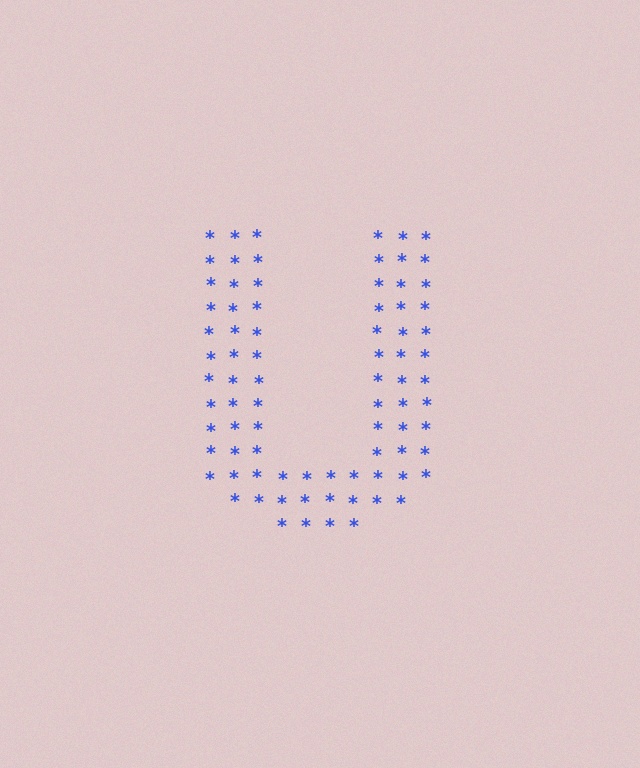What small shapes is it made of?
It is made of small asterisks.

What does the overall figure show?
The overall figure shows the letter U.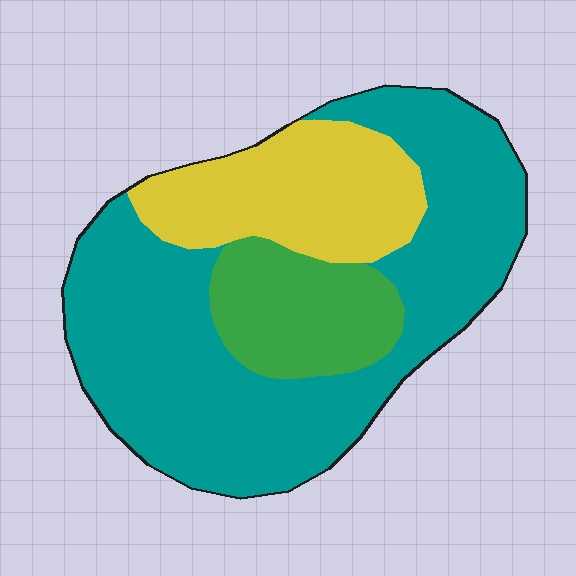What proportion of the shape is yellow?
Yellow covers about 25% of the shape.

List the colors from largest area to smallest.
From largest to smallest: teal, yellow, green.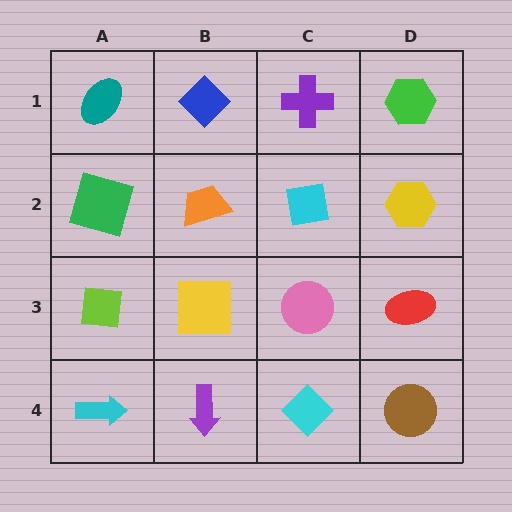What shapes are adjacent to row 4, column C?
A pink circle (row 3, column C), a purple arrow (row 4, column B), a brown circle (row 4, column D).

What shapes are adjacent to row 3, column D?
A yellow hexagon (row 2, column D), a brown circle (row 4, column D), a pink circle (row 3, column C).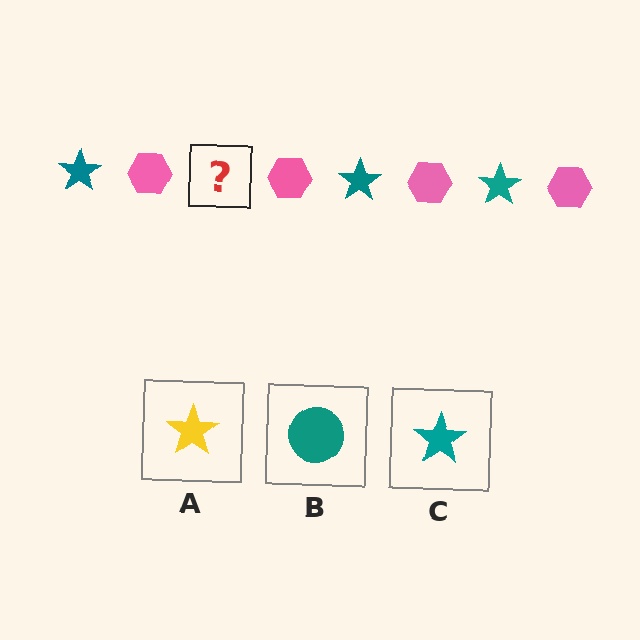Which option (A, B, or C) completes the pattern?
C.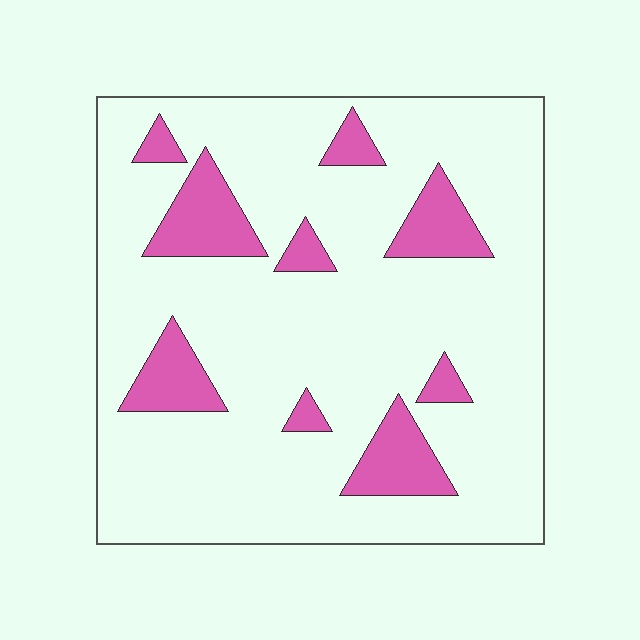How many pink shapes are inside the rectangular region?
9.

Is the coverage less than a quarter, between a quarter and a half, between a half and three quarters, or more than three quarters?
Less than a quarter.